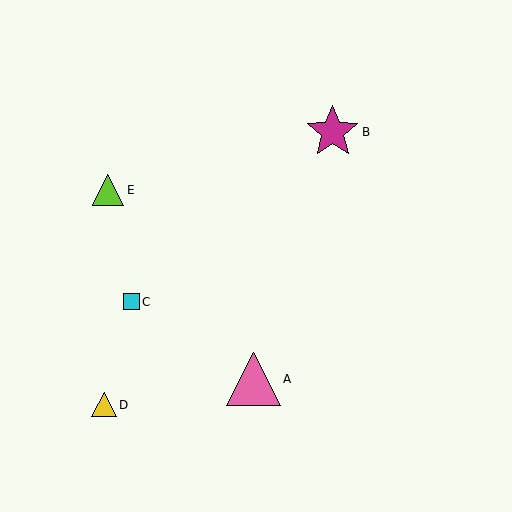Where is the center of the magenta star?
The center of the magenta star is at (333, 132).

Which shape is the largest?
The pink triangle (labeled A) is the largest.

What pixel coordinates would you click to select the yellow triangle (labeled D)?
Click at (104, 405) to select the yellow triangle D.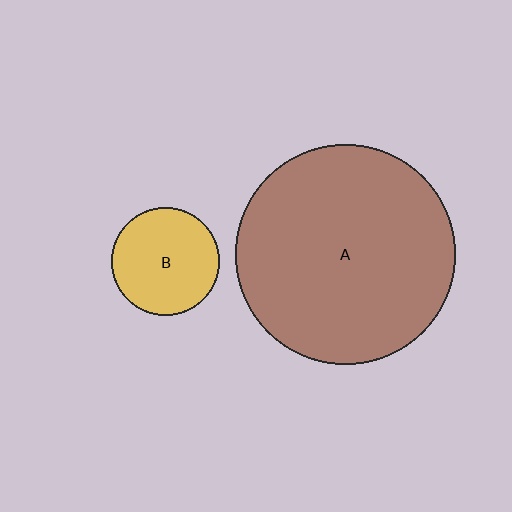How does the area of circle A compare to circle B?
Approximately 4.2 times.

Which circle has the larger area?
Circle A (brown).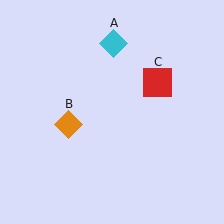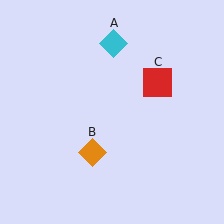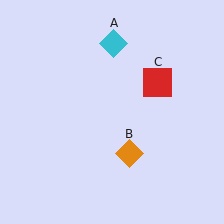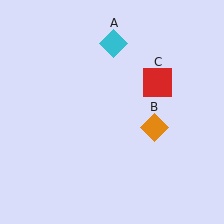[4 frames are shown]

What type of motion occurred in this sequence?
The orange diamond (object B) rotated counterclockwise around the center of the scene.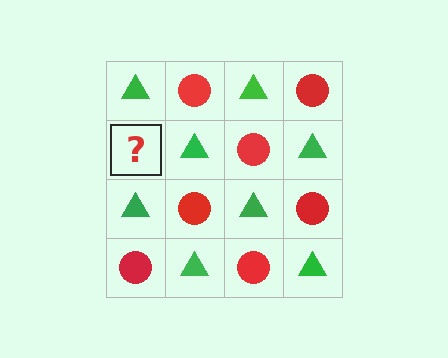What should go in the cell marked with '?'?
The missing cell should contain a red circle.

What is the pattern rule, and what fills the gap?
The rule is that it alternates green triangle and red circle in a checkerboard pattern. The gap should be filled with a red circle.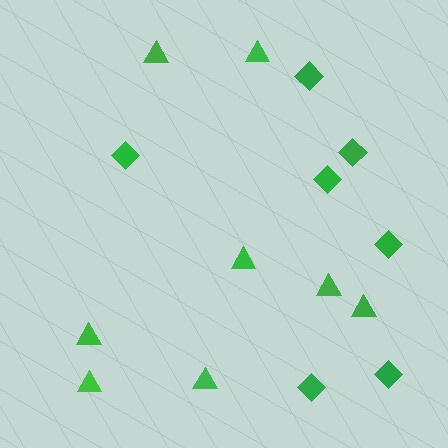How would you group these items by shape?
There are 2 groups: one group of triangles (8) and one group of diamonds (7).